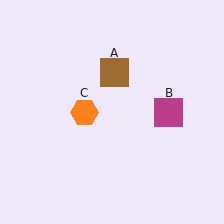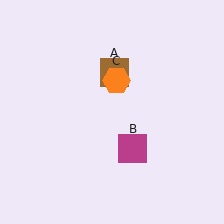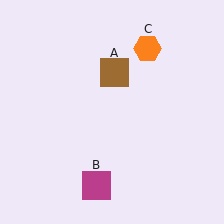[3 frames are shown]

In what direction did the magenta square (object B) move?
The magenta square (object B) moved down and to the left.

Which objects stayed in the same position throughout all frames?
Brown square (object A) remained stationary.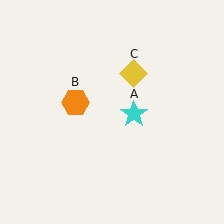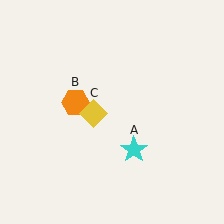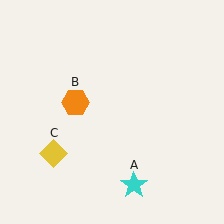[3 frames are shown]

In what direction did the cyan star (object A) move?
The cyan star (object A) moved down.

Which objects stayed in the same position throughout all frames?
Orange hexagon (object B) remained stationary.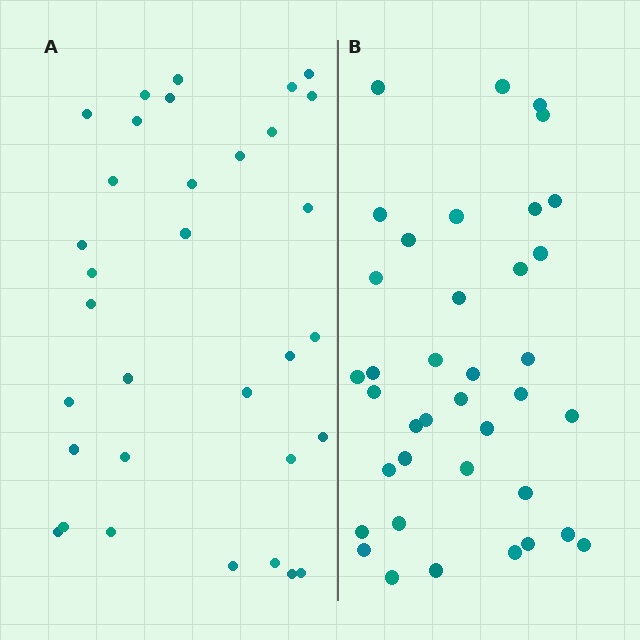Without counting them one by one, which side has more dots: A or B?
Region B (the right region) has more dots.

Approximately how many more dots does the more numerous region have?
Region B has about 5 more dots than region A.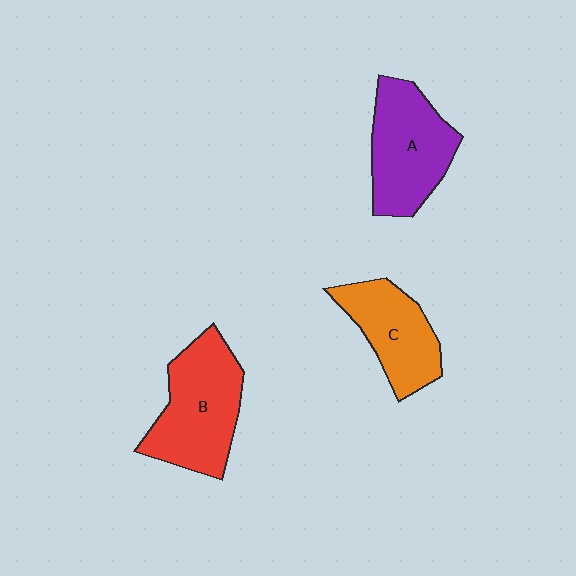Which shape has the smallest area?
Shape C (orange).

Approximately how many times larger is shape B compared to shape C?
Approximately 1.3 times.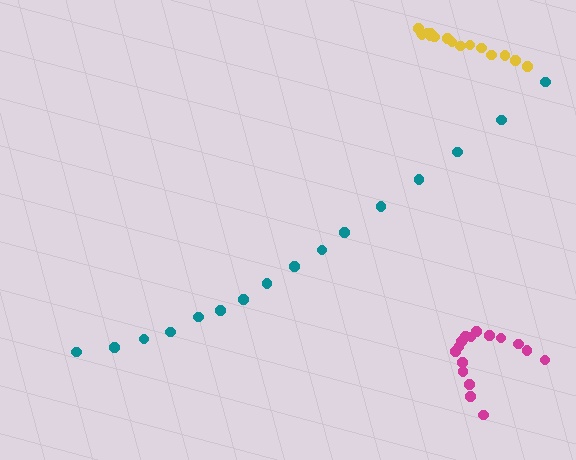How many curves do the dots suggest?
There are 3 distinct paths.